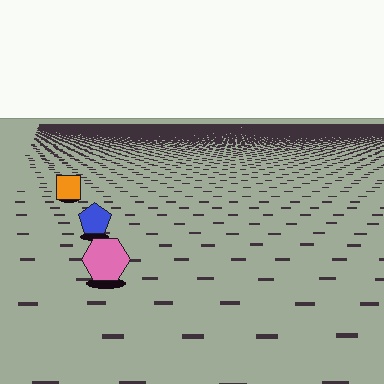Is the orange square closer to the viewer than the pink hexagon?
No. The pink hexagon is closer — you can tell from the texture gradient: the ground texture is coarser near it.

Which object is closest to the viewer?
The pink hexagon is closest. The texture marks near it are larger and more spread out.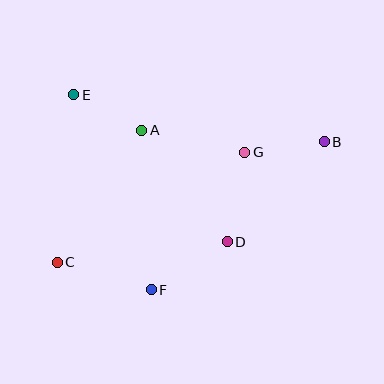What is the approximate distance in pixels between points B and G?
The distance between B and G is approximately 80 pixels.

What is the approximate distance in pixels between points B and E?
The distance between B and E is approximately 255 pixels.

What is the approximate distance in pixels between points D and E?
The distance between D and E is approximately 213 pixels.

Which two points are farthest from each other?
Points B and C are farthest from each other.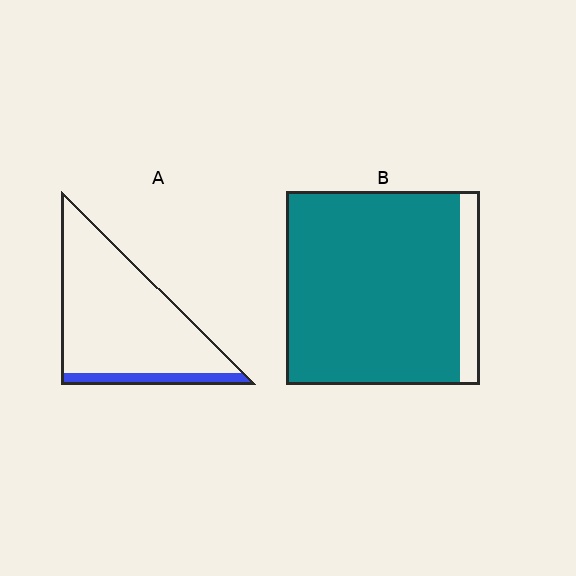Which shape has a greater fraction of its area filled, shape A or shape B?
Shape B.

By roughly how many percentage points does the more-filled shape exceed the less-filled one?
By roughly 80 percentage points (B over A).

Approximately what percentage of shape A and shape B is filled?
A is approximately 10% and B is approximately 90%.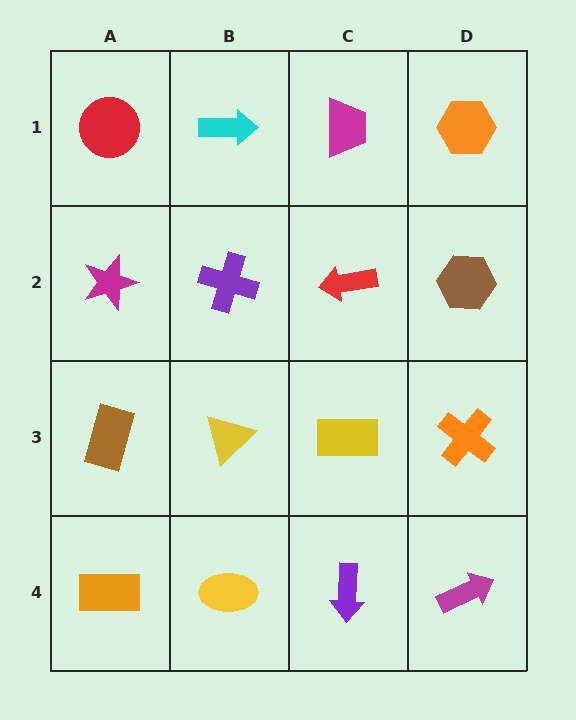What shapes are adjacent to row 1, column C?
A red arrow (row 2, column C), a cyan arrow (row 1, column B), an orange hexagon (row 1, column D).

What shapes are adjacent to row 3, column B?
A purple cross (row 2, column B), a yellow ellipse (row 4, column B), a brown rectangle (row 3, column A), a yellow rectangle (row 3, column C).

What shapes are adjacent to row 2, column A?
A red circle (row 1, column A), a brown rectangle (row 3, column A), a purple cross (row 2, column B).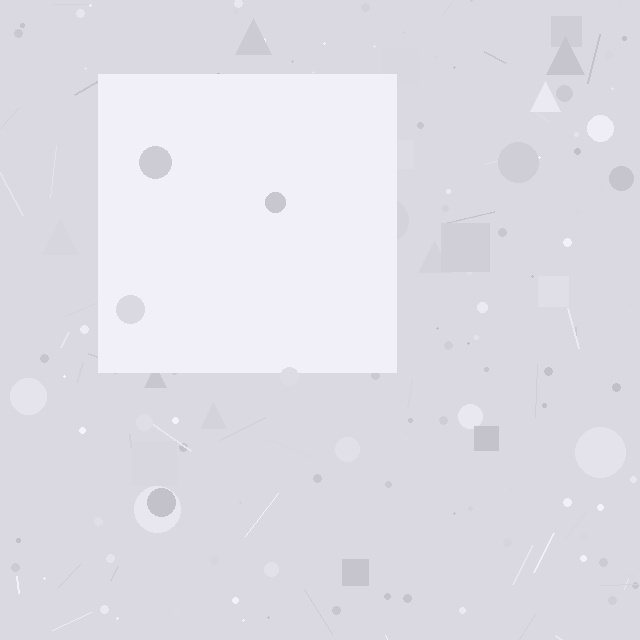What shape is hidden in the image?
A square is hidden in the image.